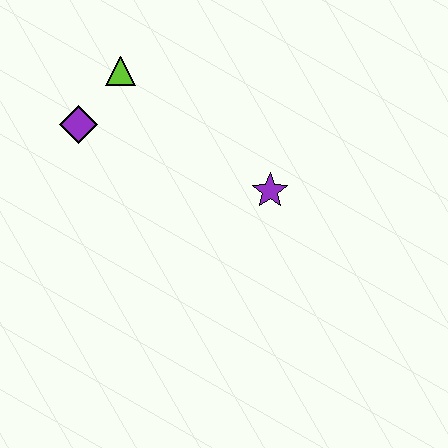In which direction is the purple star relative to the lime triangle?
The purple star is to the right of the lime triangle.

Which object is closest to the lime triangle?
The purple diamond is closest to the lime triangle.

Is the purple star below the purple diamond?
Yes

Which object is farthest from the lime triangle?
The purple star is farthest from the lime triangle.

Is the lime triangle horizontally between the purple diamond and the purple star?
Yes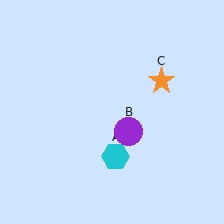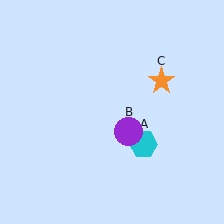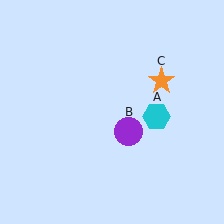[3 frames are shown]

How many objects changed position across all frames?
1 object changed position: cyan hexagon (object A).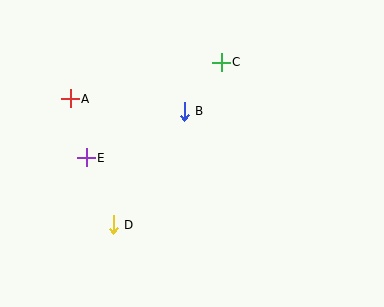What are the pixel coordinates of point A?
Point A is at (70, 99).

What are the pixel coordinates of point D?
Point D is at (113, 225).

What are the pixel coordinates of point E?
Point E is at (86, 158).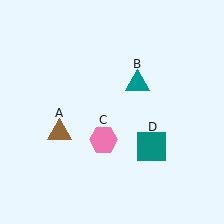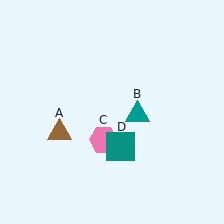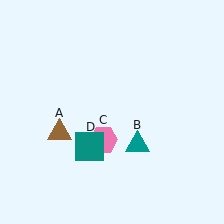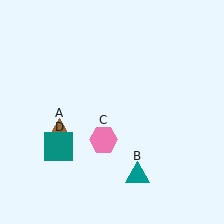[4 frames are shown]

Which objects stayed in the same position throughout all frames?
Brown triangle (object A) and pink hexagon (object C) remained stationary.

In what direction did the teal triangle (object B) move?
The teal triangle (object B) moved down.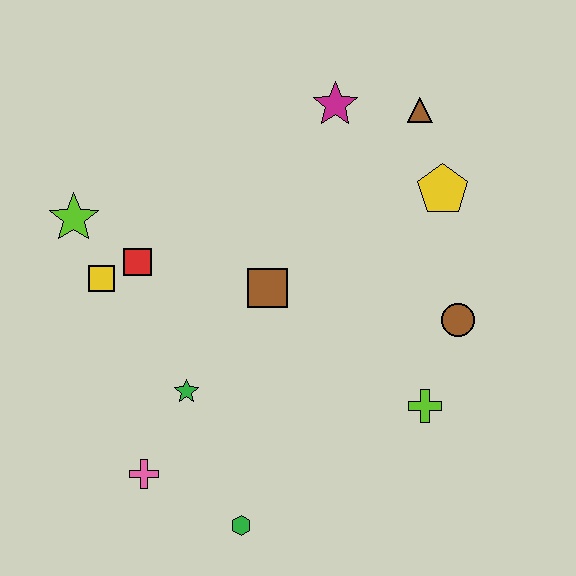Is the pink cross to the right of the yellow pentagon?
No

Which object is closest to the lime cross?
The brown circle is closest to the lime cross.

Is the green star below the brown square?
Yes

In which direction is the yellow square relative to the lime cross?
The yellow square is to the left of the lime cross.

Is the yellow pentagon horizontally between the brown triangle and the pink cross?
No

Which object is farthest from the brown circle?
The lime star is farthest from the brown circle.